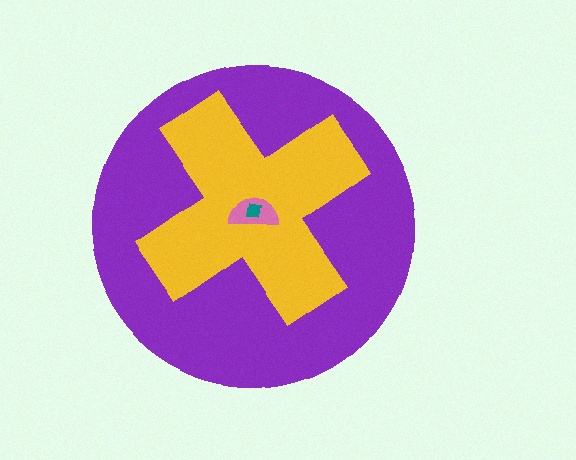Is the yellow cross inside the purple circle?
Yes.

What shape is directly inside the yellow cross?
The pink semicircle.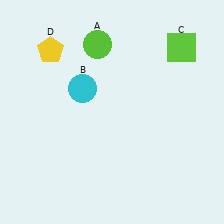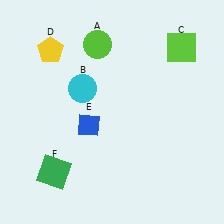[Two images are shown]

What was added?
A blue diamond (E), a green square (F) were added in Image 2.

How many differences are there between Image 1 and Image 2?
There are 2 differences between the two images.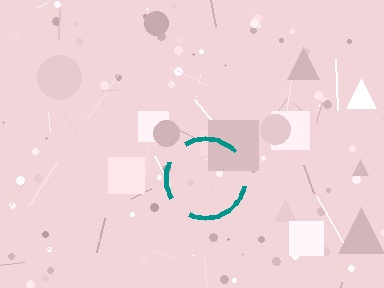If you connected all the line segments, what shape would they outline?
They would outline a circle.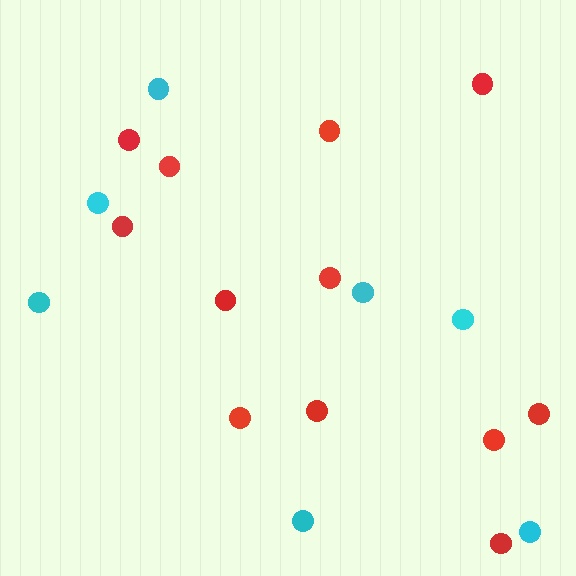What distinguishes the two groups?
There are 2 groups: one group of cyan circles (7) and one group of red circles (12).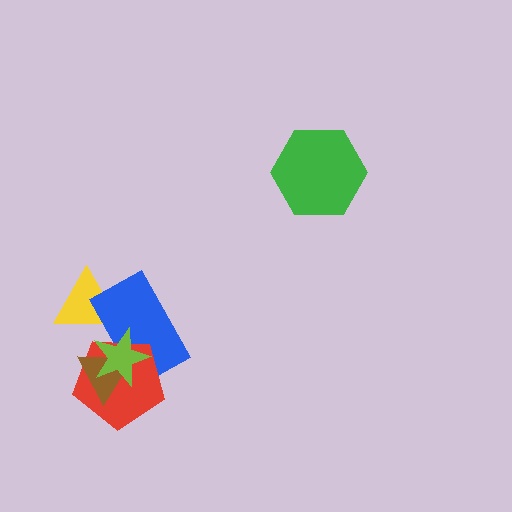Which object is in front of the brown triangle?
The lime star is in front of the brown triangle.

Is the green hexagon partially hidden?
No, no other shape covers it.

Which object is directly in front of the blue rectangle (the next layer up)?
The red pentagon is directly in front of the blue rectangle.